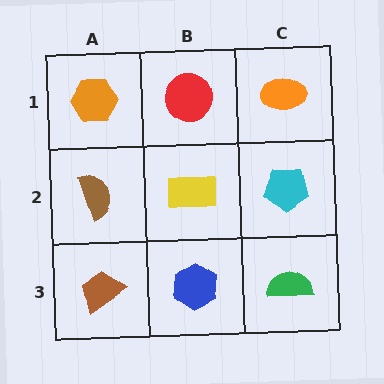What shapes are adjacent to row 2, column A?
An orange hexagon (row 1, column A), a brown trapezoid (row 3, column A), a yellow rectangle (row 2, column B).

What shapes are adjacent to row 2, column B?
A red circle (row 1, column B), a blue hexagon (row 3, column B), a brown semicircle (row 2, column A), a cyan pentagon (row 2, column C).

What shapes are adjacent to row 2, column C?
An orange ellipse (row 1, column C), a green semicircle (row 3, column C), a yellow rectangle (row 2, column B).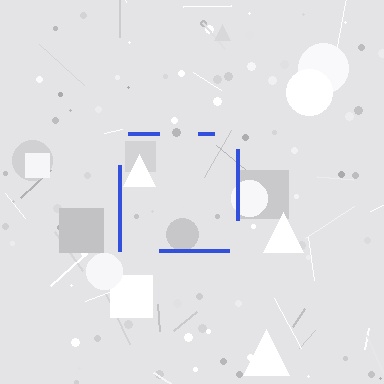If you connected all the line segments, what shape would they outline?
They would outline a square.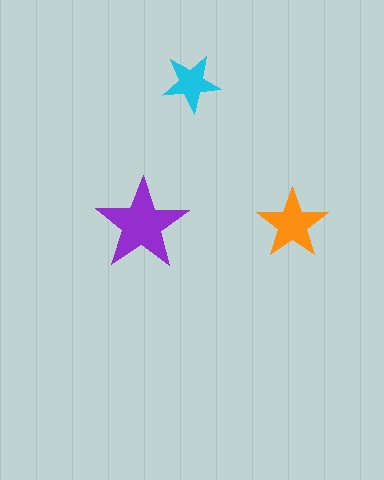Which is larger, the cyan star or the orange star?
The orange one.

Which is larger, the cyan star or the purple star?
The purple one.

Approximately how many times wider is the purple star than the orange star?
About 1.5 times wider.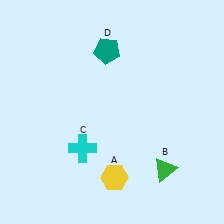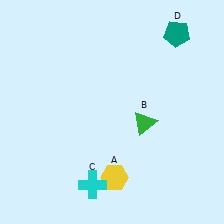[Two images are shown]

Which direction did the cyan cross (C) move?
The cyan cross (C) moved down.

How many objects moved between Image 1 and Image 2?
3 objects moved between the two images.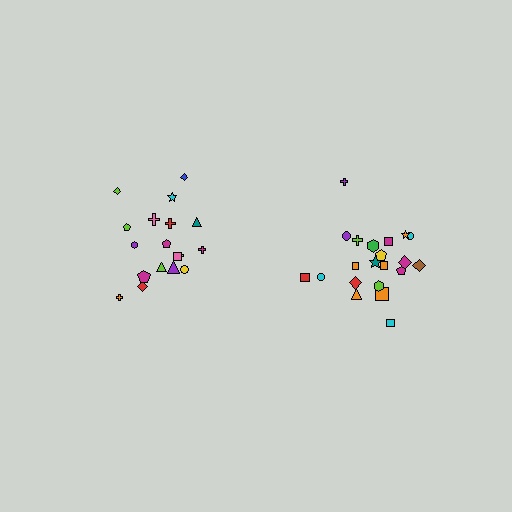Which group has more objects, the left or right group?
The right group.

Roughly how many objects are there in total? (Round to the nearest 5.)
Roughly 40 objects in total.